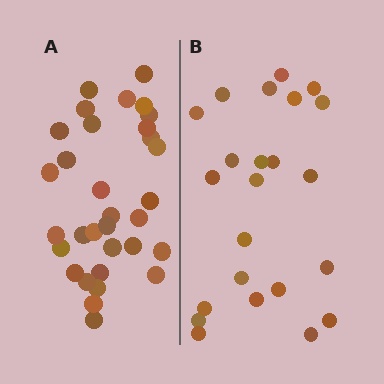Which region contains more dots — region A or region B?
Region A (the left region) has more dots.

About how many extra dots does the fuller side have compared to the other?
Region A has roughly 8 or so more dots than region B.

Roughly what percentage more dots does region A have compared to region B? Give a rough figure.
About 40% more.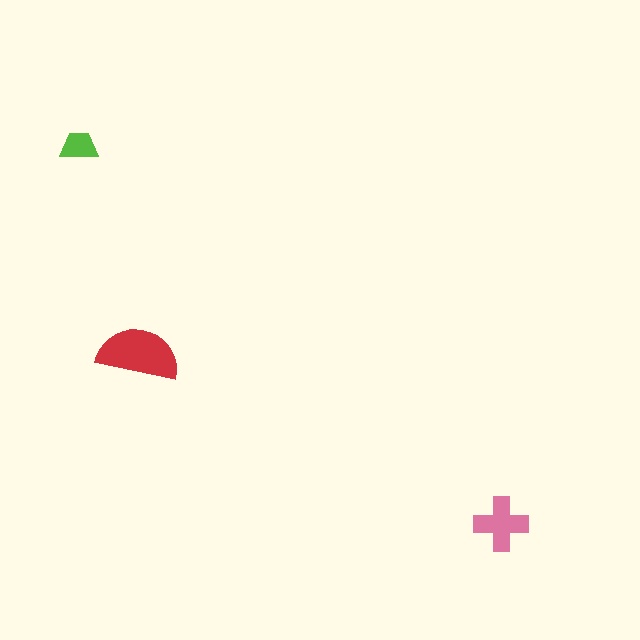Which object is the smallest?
The lime trapezoid.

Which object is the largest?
The red semicircle.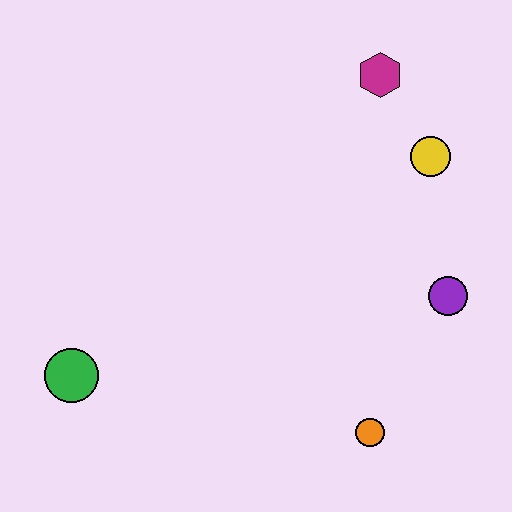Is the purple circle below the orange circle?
No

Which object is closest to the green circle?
The orange circle is closest to the green circle.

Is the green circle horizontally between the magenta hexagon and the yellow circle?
No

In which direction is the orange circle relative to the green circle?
The orange circle is to the right of the green circle.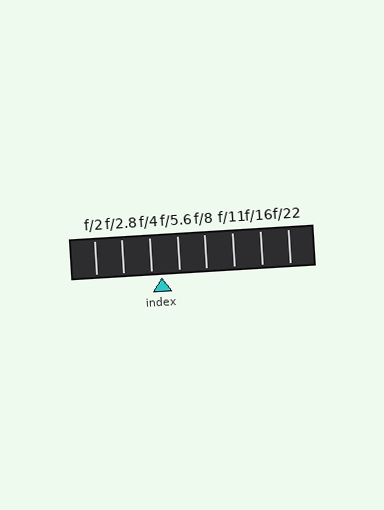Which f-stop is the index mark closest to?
The index mark is closest to f/4.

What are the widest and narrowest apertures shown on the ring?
The widest aperture shown is f/2 and the narrowest is f/22.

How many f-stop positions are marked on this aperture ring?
There are 8 f-stop positions marked.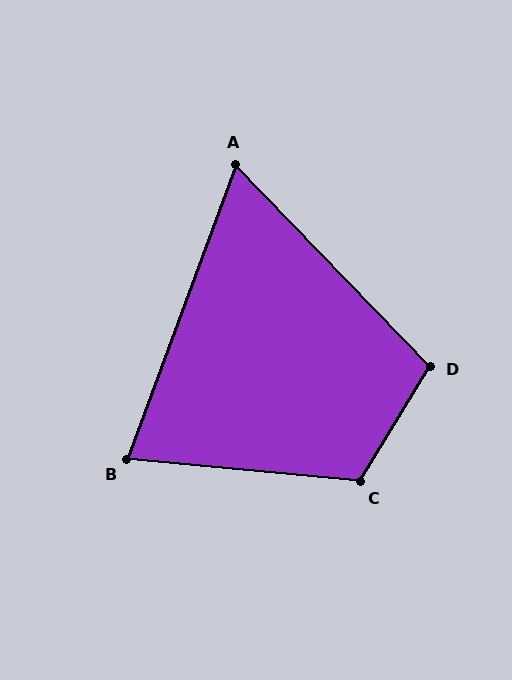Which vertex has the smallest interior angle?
A, at approximately 64 degrees.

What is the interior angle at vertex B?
Approximately 75 degrees (acute).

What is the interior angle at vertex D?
Approximately 105 degrees (obtuse).